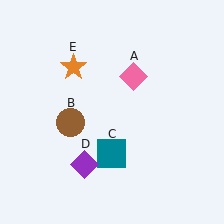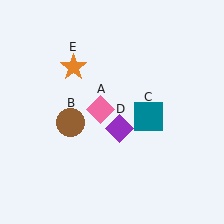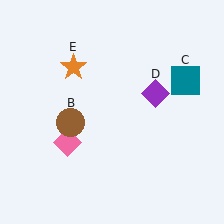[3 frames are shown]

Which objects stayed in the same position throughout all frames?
Brown circle (object B) and orange star (object E) remained stationary.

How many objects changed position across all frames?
3 objects changed position: pink diamond (object A), teal square (object C), purple diamond (object D).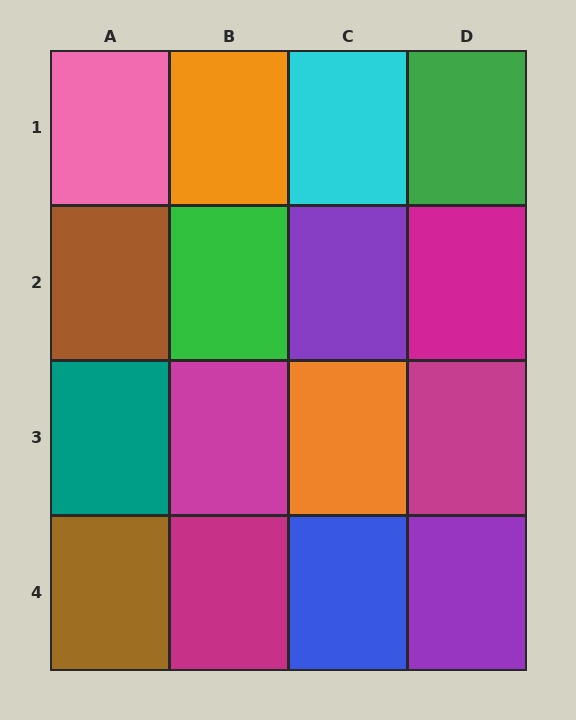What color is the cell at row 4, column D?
Purple.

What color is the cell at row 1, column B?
Orange.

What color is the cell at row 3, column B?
Magenta.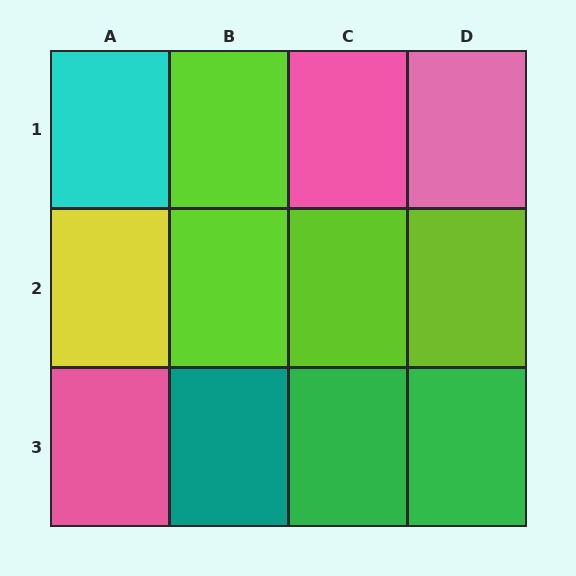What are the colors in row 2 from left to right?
Yellow, lime, lime, lime.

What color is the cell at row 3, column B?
Teal.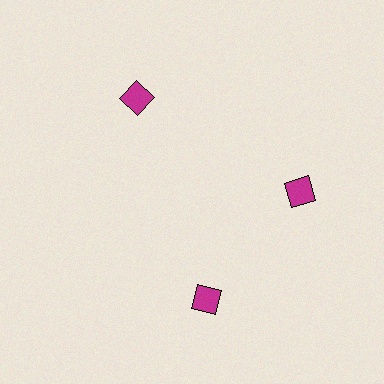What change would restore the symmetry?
The symmetry would be restored by rotating it back into even spacing with its neighbors so that all 3 diamonds sit at equal angles and equal distance from the center.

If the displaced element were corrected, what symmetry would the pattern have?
It would have 3-fold rotational symmetry — the pattern would map onto itself every 120 degrees.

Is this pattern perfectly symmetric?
No. The 3 magenta diamonds are arranged in a ring, but one element near the 7 o'clock position is rotated out of alignment along the ring, breaking the 3-fold rotational symmetry.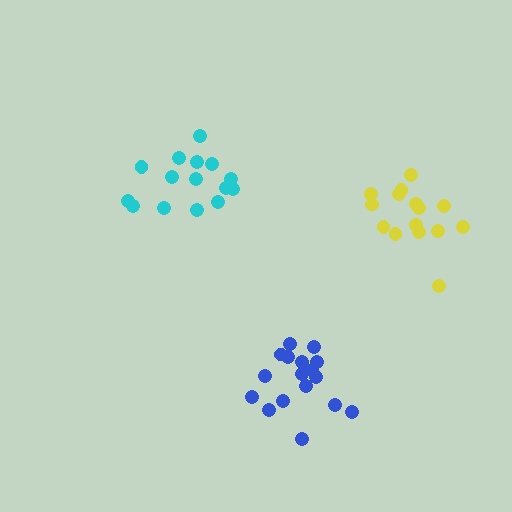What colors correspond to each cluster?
The clusters are colored: yellow, blue, cyan.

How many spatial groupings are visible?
There are 3 spatial groupings.